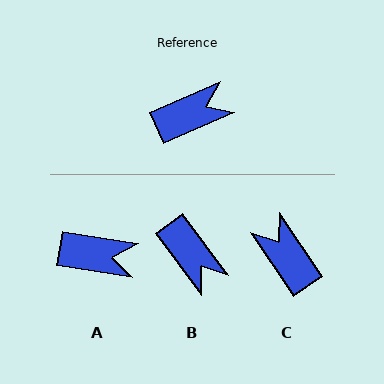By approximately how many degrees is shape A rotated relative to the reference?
Approximately 33 degrees clockwise.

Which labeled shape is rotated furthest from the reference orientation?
C, about 100 degrees away.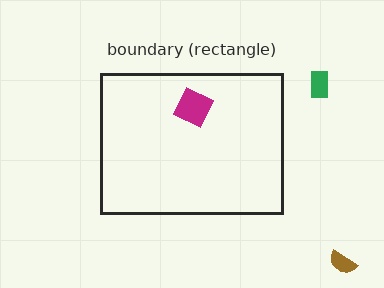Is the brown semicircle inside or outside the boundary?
Outside.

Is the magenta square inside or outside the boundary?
Inside.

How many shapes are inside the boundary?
1 inside, 2 outside.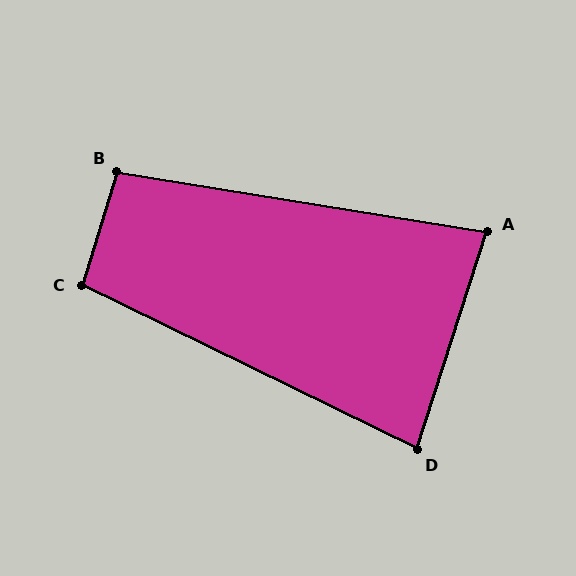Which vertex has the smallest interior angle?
A, at approximately 81 degrees.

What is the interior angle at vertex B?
Approximately 98 degrees (obtuse).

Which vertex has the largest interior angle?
C, at approximately 99 degrees.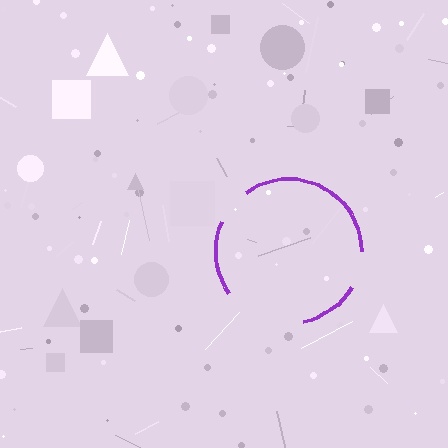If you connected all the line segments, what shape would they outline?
They would outline a circle.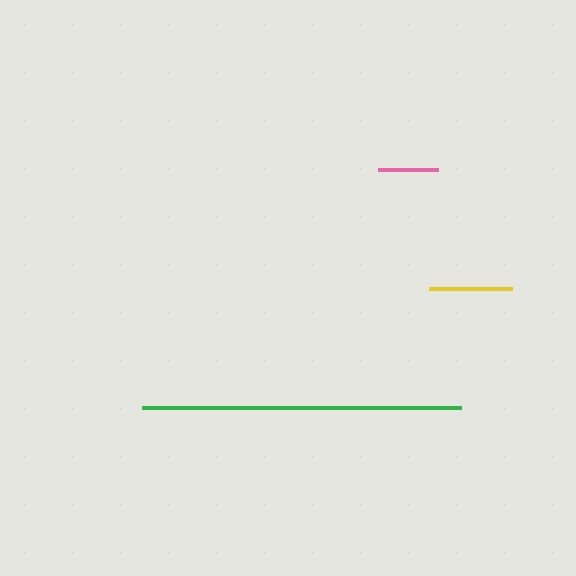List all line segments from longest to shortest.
From longest to shortest: green, yellow, pink.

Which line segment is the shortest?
The pink line is the shortest at approximately 60 pixels.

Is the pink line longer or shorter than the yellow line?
The yellow line is longer than the pink line.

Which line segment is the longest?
The green line is the longest at approximately 319 pixels.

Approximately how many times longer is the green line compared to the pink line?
The green line is approximately 5.3 times the length of the pink line.